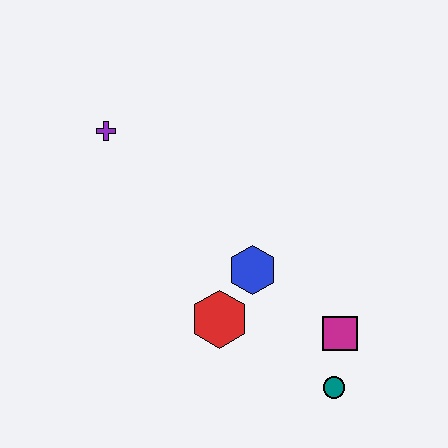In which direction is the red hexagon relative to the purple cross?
The red hexagon is below the purple cross.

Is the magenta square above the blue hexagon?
No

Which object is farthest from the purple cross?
The teal circle is farthest from the purple cross.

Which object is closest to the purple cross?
The blue hexagon is closest to the purple cross.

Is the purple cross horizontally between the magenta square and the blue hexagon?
No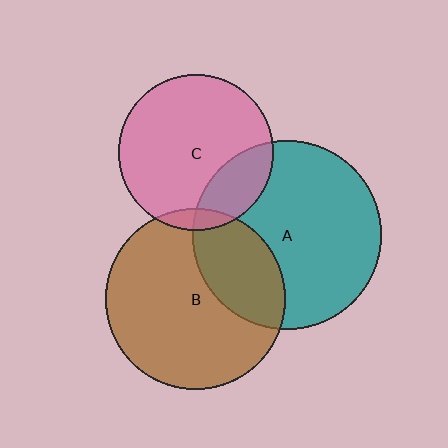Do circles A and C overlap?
Yes.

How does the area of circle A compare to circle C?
Approximately 1.5 times.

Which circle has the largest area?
Circle A (teal).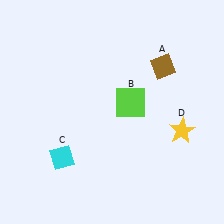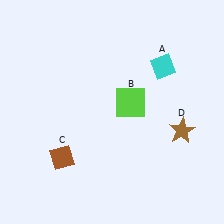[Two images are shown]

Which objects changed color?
A changed from brown to cyan. C changed from cyan to brown. D changed from yellow to brown.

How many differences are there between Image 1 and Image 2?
There are 3 differences between the two images.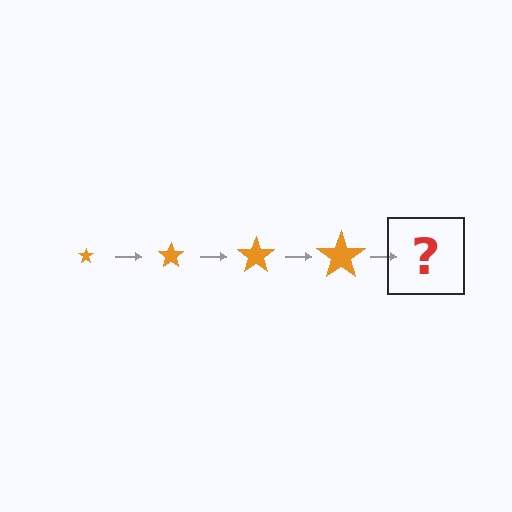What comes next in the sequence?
The next element should be an orange star, larger than the previous one.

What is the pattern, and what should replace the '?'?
The pattern is that the star gets progressively larger each step. The '?' should be an orange star, larger than the previous one.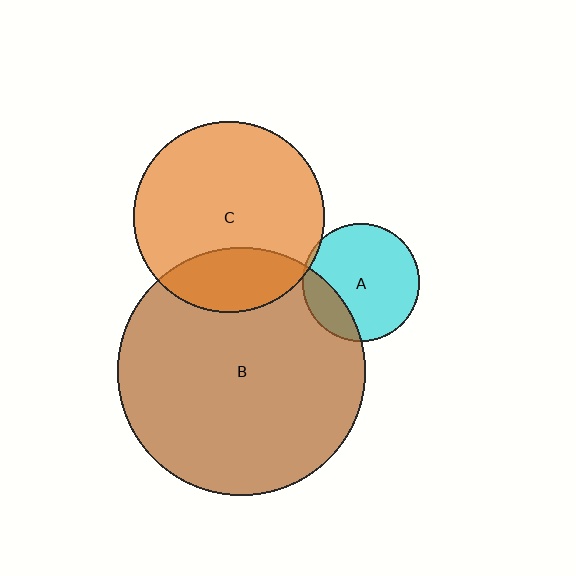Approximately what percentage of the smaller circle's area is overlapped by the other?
Approximately 5%.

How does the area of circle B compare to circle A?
Approximately 4.5 times.